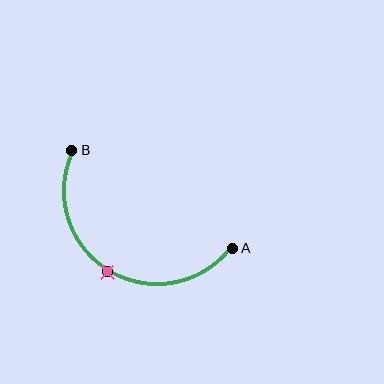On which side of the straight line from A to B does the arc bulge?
The arc bulges below the straight line connecting A and B.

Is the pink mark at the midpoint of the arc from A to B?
Yes. The pink mark lies on the arc at equal arc-length from both A and B — it is the arc midpoint.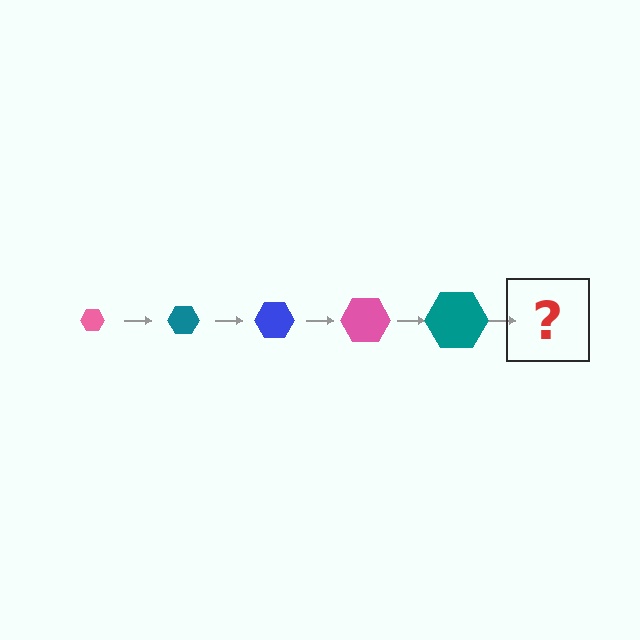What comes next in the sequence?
The next element should be a blue hexagon, larger than the previous one.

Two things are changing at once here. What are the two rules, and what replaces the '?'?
The two rules are that the hexagon grows larger each step and the color cycles through pink, teal, and blue. The '?' should be a blue hexagon, larger than the previous one.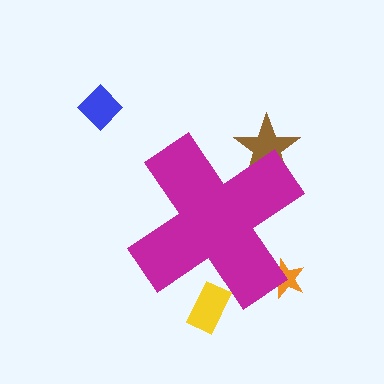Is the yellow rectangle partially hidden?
Yes, the yellow rectangle is partially hidden behind the magenta cross.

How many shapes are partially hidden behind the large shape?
3 shapes are partially hidden.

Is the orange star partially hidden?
Yes, the orange star is partially hidden behind the magenta cross.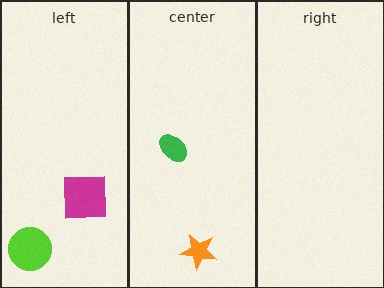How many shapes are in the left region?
2.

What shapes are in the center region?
The orange star, the green ellipse.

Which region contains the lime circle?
The left region.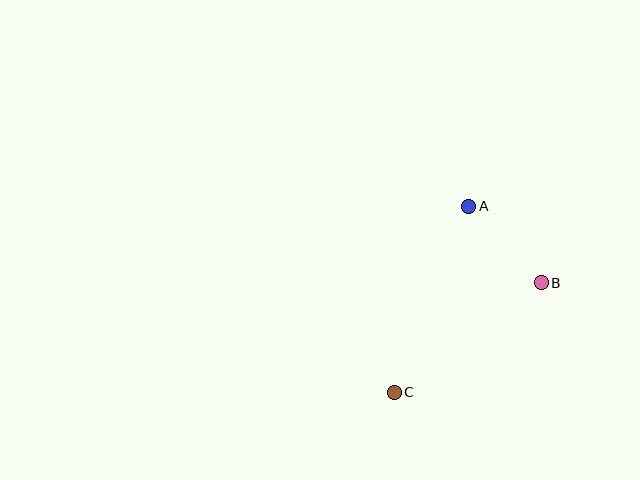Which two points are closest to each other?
Points A and B are closest to each other.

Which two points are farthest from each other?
Points A and C are farthest from each other.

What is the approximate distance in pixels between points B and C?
The distance between B and C is approximately 183 pixels.